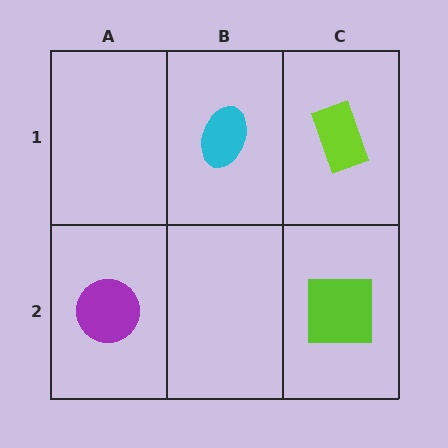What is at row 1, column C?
A lime rectangle.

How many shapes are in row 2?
2 shapes.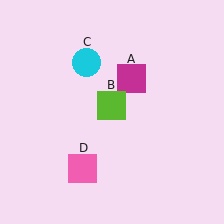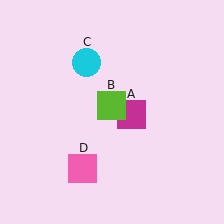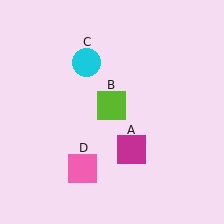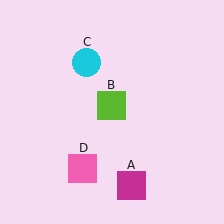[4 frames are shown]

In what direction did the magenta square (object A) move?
The magenta square (object A) moved down.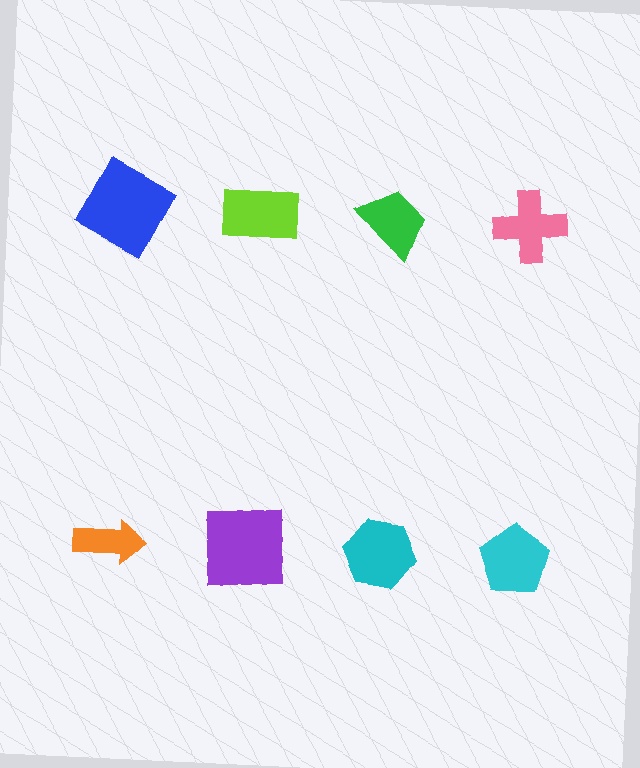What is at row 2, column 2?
A purple square.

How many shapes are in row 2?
4 shapes.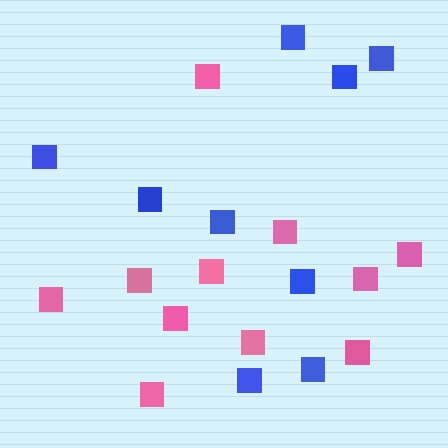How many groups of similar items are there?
There are 2 groups: one group of blue squares (9) and one group of pink squares (11).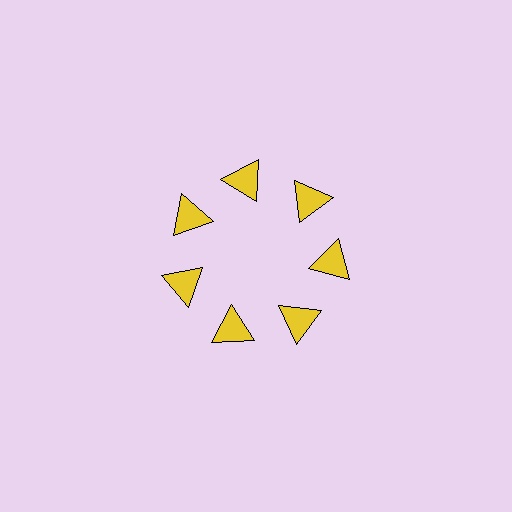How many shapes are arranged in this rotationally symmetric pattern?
There are 7 shapes, arranged in 7 groups of 1.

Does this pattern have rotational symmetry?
Yes, this pattern has 7-fold rotational symmetry. It looks the same after rotating 51 degrees around the center.